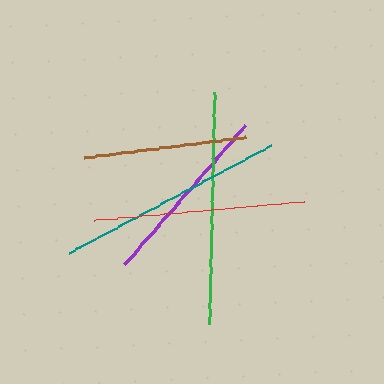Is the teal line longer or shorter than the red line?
The teal line is longer than the red line.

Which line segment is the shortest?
The brown line is the shortest at approximately 163 pixels.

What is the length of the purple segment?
The purple segment is approximately 184 pixels long.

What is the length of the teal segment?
The teal segment is approximately 229 pixels long.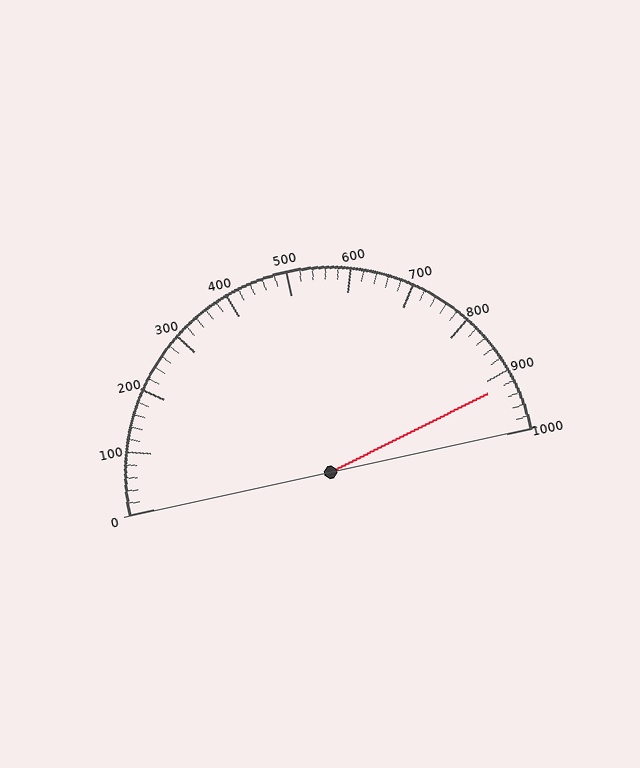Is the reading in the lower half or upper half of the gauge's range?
The reading is in the upper half of the range (0 to 1000).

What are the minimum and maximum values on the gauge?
The gauge ranges from 0 to 1000.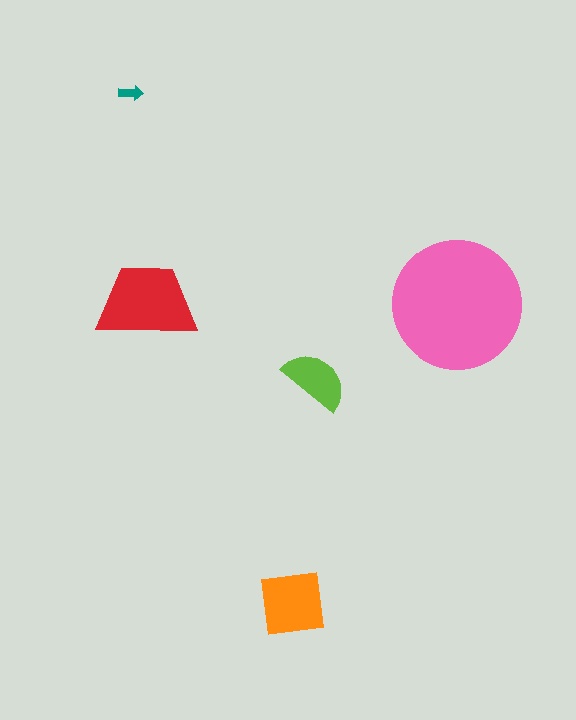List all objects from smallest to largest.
The teal arrow, the lime semicircle, the orange square, the red trapezoid, the pink circle.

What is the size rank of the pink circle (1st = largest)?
1st.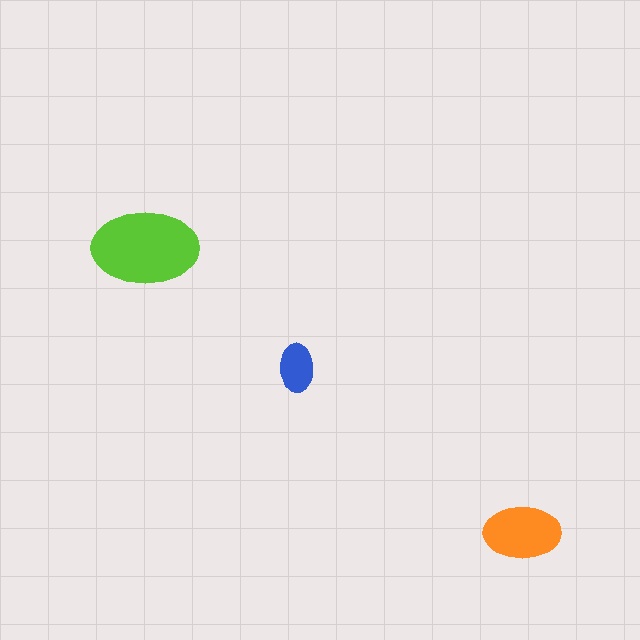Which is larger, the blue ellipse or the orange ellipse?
The orange one.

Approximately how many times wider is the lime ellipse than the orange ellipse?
About 1.5 times wider.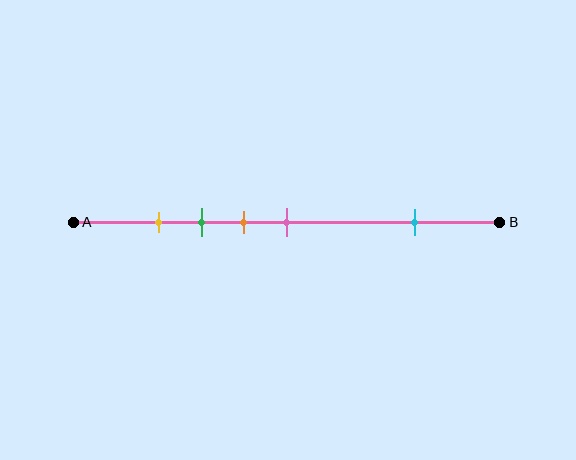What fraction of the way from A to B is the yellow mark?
The yellow mark is approximately 20% (0.2) of the way from A to B.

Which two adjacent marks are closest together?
The yellow and green marks are the closest adjacent pair.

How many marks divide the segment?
There are 5 marks dividing the segment.